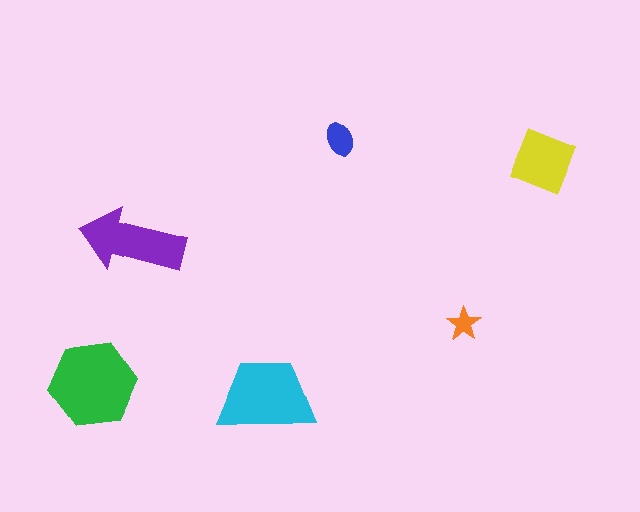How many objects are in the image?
There are 6 objects in the image.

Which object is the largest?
The green hexagon.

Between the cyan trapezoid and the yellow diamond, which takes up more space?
The cyan trapezoid.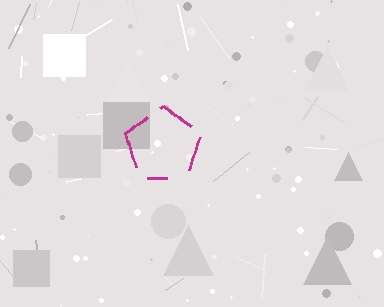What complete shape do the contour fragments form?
The contour fragments form a pentagon.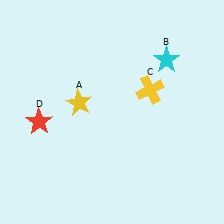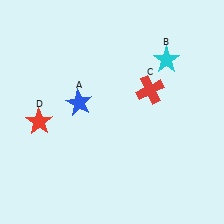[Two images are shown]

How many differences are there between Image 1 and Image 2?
There are 2 differences between the two images.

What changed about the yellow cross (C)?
In Image 1, C is yellow. In Image 2, it changed to red.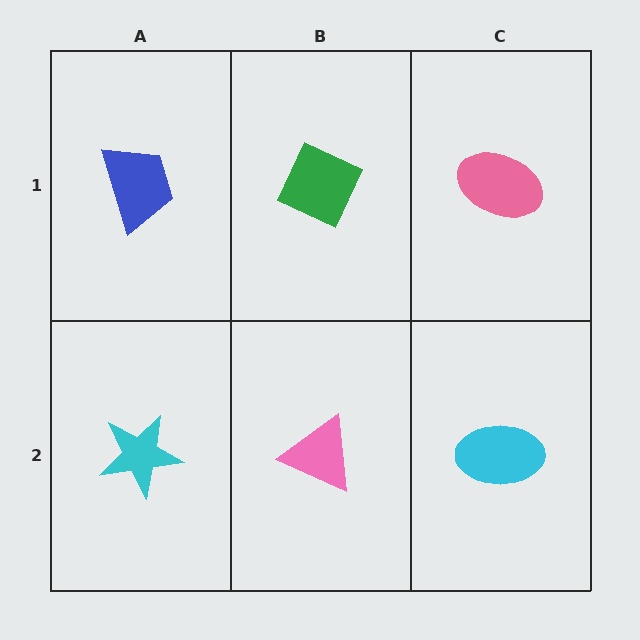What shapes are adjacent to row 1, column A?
A cyan star (row 2, column A), a green diamond (row 1, column B).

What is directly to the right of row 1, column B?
A pink ellipse.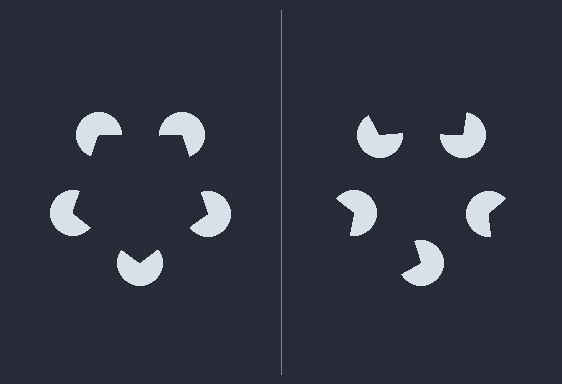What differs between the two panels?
The pac-man discs are positioned identically on both sides; only the wedge orientations differ. On the left they align to a pentagon; on the right they are misaligned.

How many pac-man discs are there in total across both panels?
10 — 5 on each side.